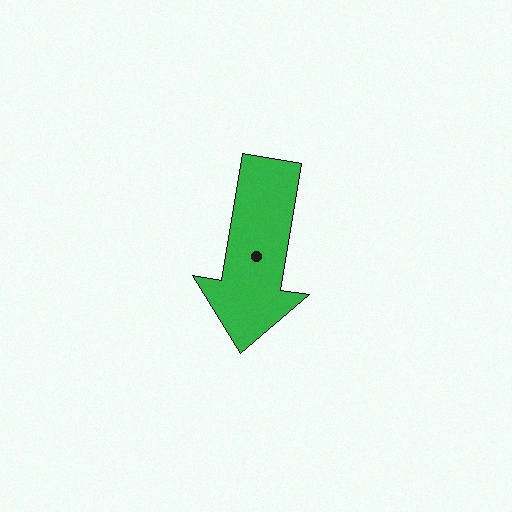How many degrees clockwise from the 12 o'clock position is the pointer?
Approximately 189 degrees.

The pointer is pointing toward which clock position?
Roughly 6 o'clock.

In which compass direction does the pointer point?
South.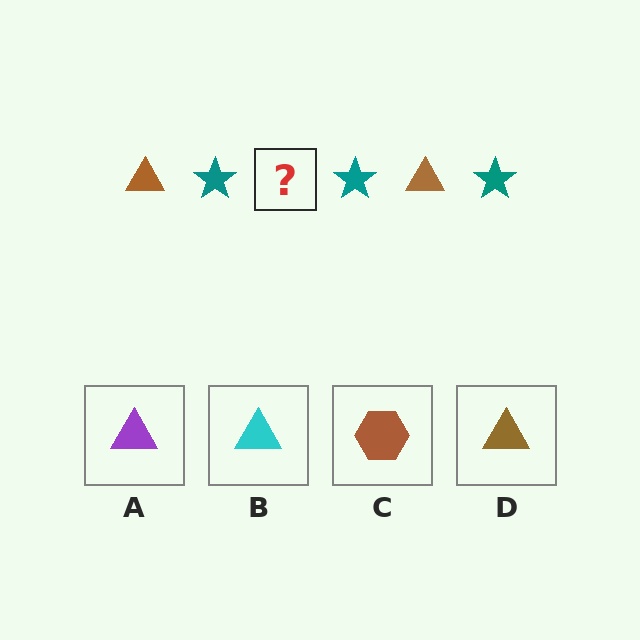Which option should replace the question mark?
Option D.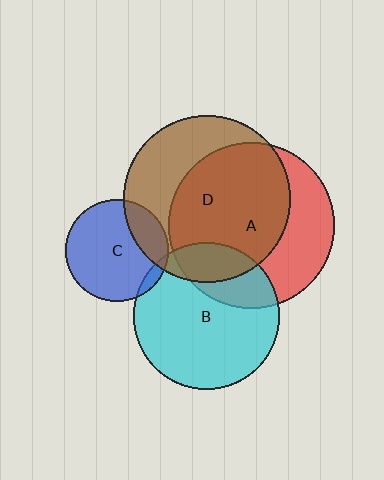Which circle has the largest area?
Circle D (brown).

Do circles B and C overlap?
Yes.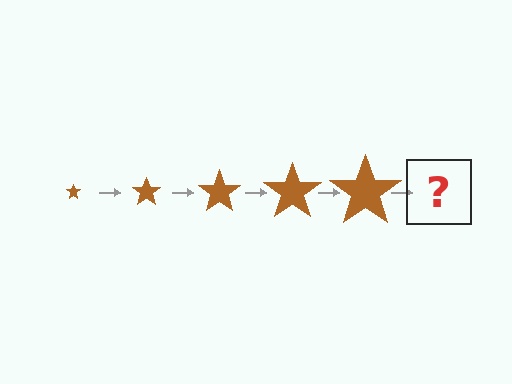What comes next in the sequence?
The next element should be a brown star, larger than the previous one.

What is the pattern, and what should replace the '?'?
The pattern is that the star gets progressively larger each step. The '?' should be a brown star, larger than the previous one.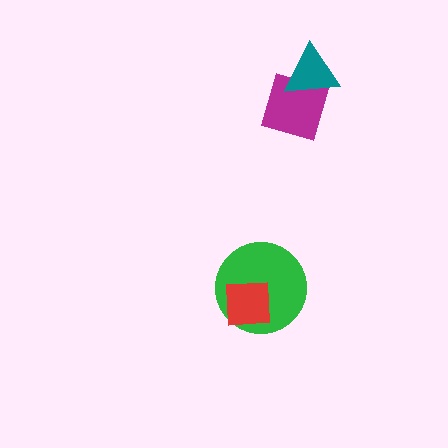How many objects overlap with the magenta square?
1 object overlaps with the magenta square.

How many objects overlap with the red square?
1 object overlaps with the red square.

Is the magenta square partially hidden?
Yes, it is partially covered by another shape.